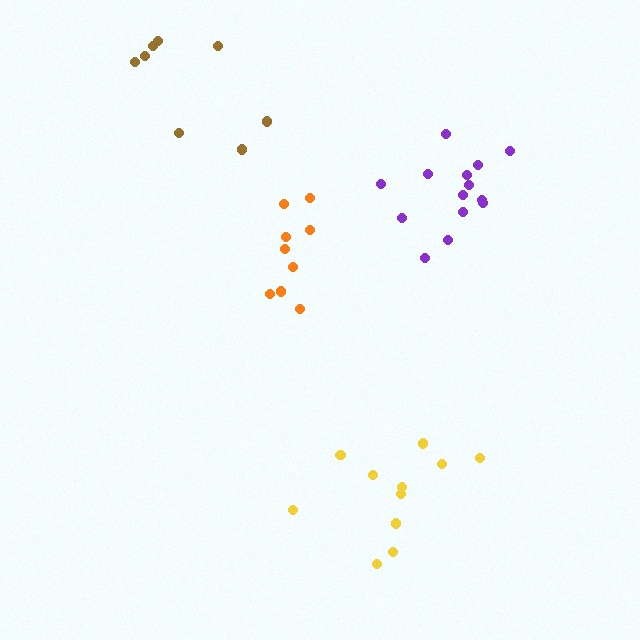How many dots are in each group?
Group 1: 9 dots, Group 2: 11 dots, Group 3: 8 dots, Group 4: 14 dots (42 total).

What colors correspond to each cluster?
The clusters are colored: orange, yellow, brown, purple.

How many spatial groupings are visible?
There are 4 spatial groupings.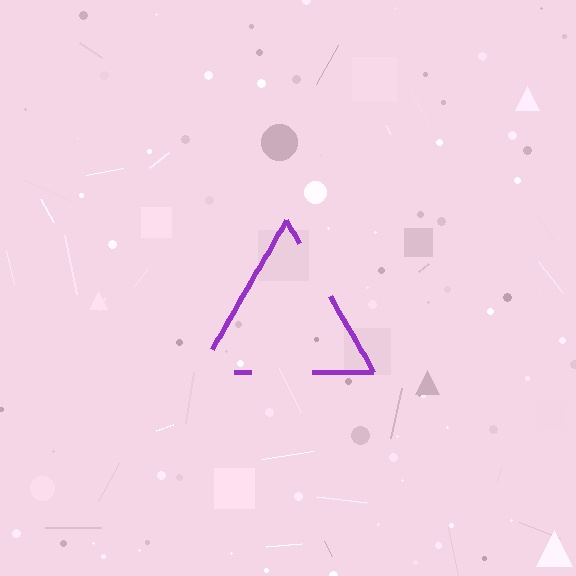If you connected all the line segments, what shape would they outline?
They would outline a triangle.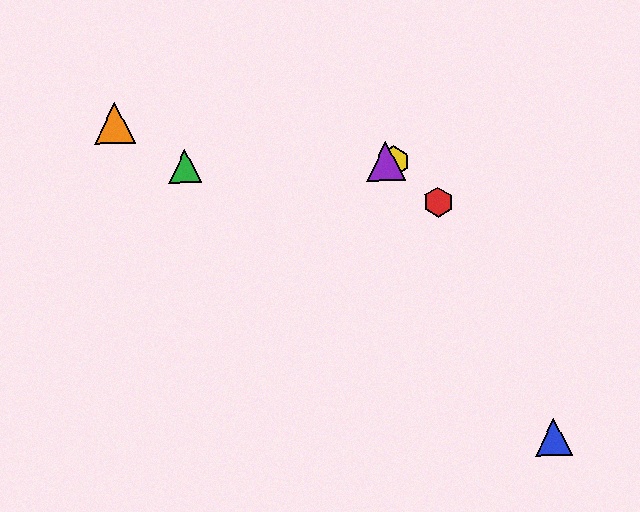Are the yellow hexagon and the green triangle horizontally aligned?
Yes, both are at y≈161.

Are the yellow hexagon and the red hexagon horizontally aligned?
No, the yellow hexagon is at y≈161 and the red hexagon is at y≈202.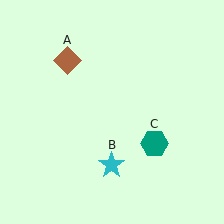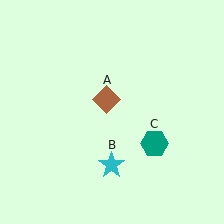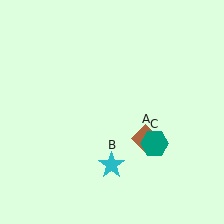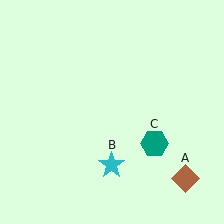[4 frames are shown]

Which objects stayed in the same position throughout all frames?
Cyan star (object B) and teal hexagon (object C) remained stationary.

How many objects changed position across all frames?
1 object changed position: brown diamond (object A).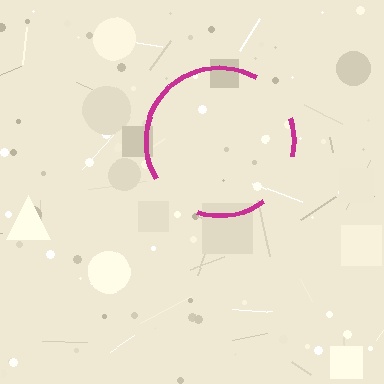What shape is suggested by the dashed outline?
The dashed outline suggests a circle.